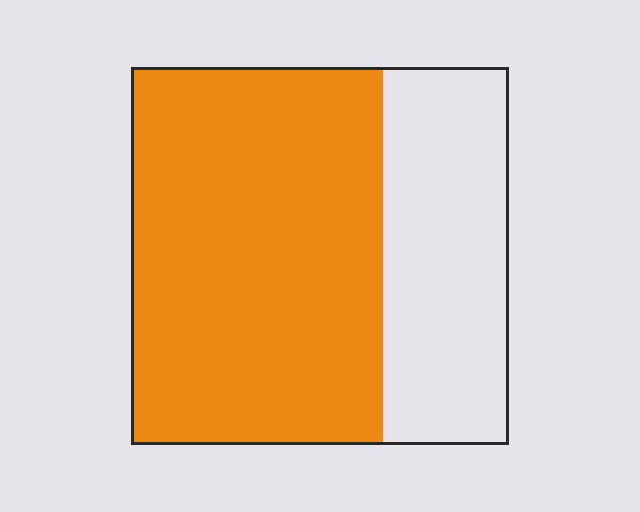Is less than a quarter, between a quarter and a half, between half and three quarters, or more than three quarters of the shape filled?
Between half and three quarters.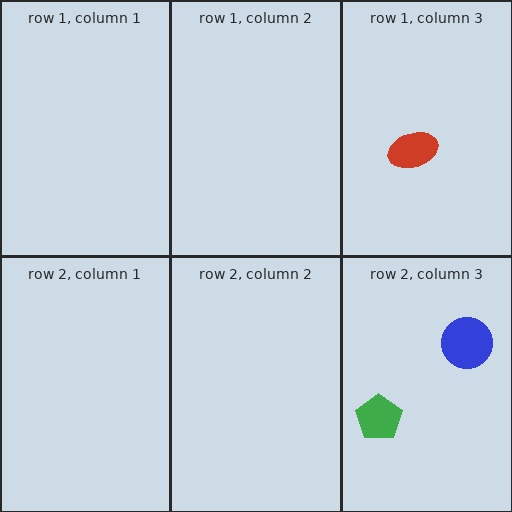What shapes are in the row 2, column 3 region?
The green pentagon, the blue circle.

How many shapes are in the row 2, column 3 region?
2.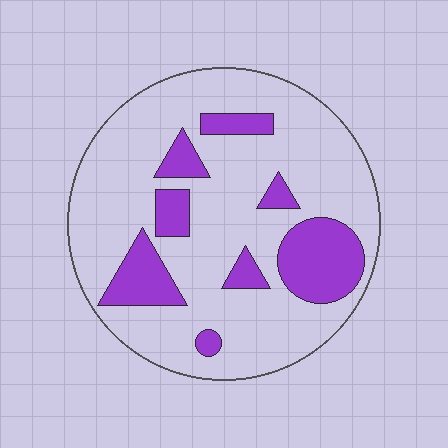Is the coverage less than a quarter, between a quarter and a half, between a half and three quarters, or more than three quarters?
Less than a quarter.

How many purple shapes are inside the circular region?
8.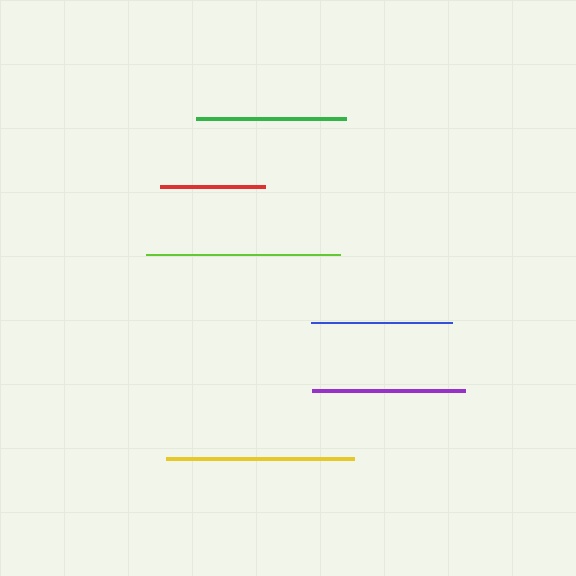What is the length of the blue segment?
The blue segment is approximately 141 pixels long.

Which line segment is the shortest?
The red line is the shortest at approximately 105 pixels.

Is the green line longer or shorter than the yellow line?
The yellow line is longer than the green line.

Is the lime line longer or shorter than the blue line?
The lime line is longer than the blue line.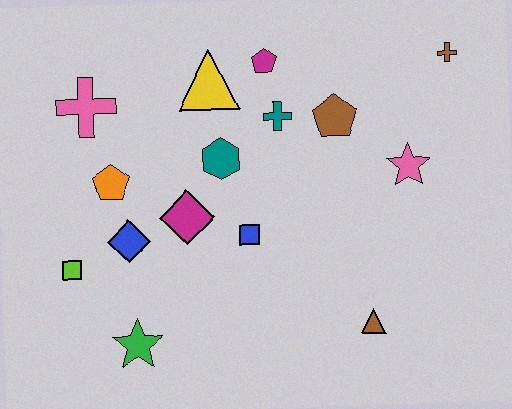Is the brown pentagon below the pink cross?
Yes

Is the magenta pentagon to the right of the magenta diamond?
Yes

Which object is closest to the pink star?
The brown pentagon is closest to the pink star.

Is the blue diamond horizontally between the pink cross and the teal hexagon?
Yes